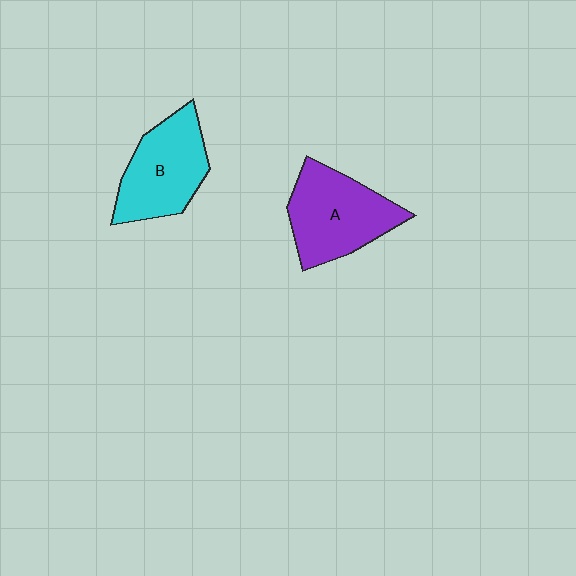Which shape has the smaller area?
Shape B (cyan).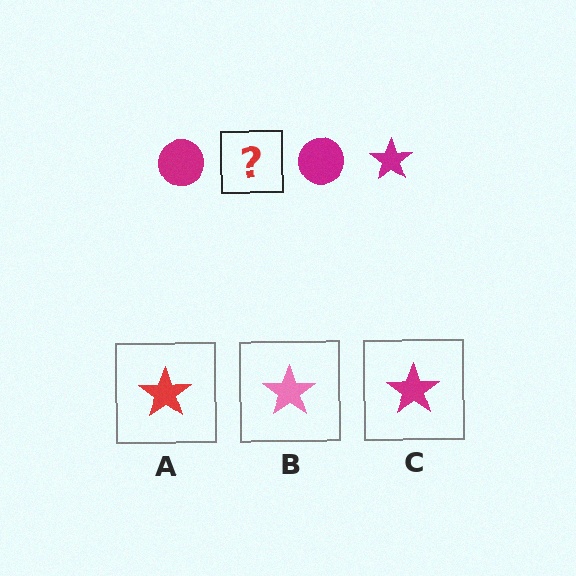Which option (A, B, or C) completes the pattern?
C.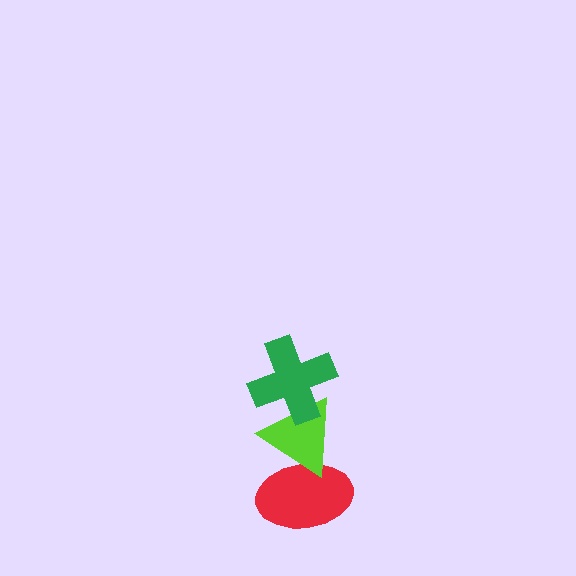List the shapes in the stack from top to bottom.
From top to bottom: the green cross, the lime triangle, the red ellipse.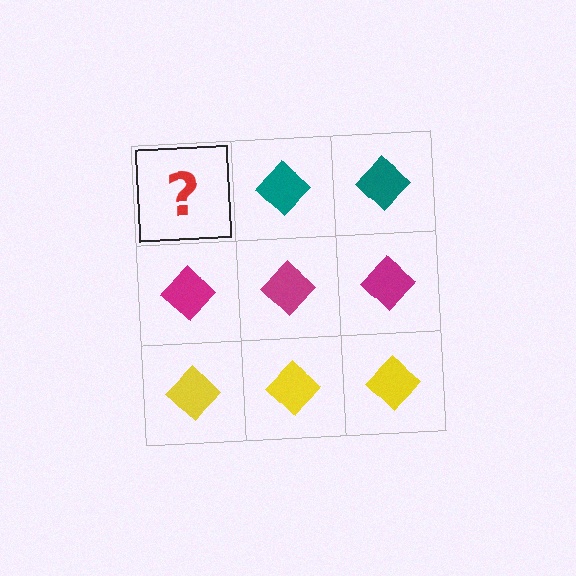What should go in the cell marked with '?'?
The missing cell should contain a teal diamond.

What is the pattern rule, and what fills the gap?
The rule is that each row has a consistent color. The gap should be filled with a teal diamond.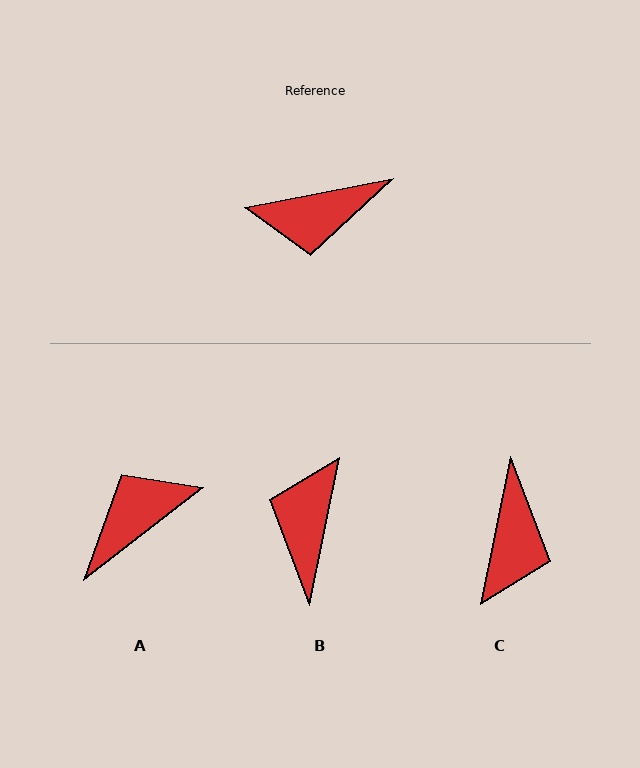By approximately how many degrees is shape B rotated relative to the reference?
Approximately 113 degrees clockwise.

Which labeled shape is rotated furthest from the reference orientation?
A, about 153 degrees away.